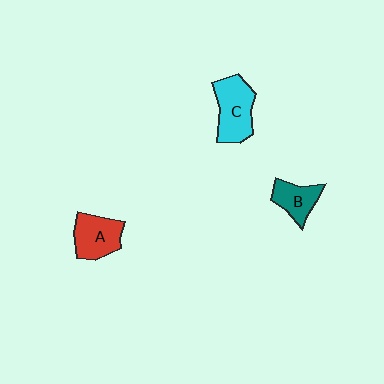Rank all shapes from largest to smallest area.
From largest to smallest: C (cyan), A (red), B (teal).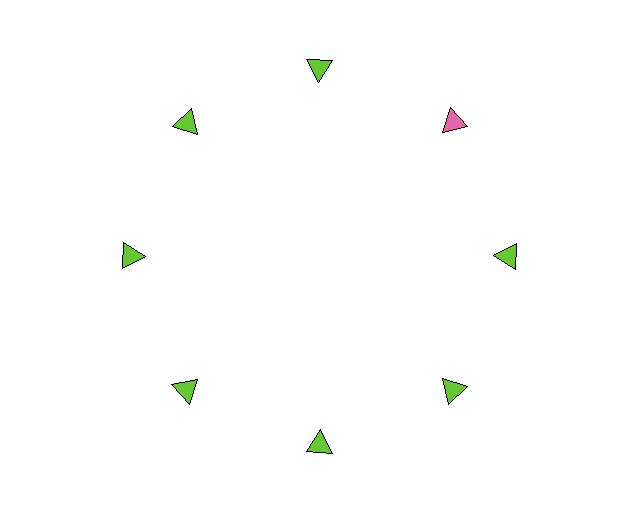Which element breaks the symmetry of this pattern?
The pink triangle at roughly the 2 o'clock position breaks the symmetry. All other shapes are lime triangles.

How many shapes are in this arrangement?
There are 8 shapes arranged in a ring pattern.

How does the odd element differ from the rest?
It has a different color: pink instead of lime.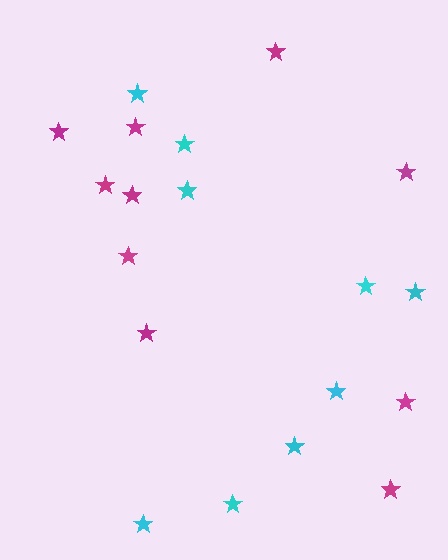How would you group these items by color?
There are 2 groups: one group of magenta stars (10) and one group of cyan stars (9).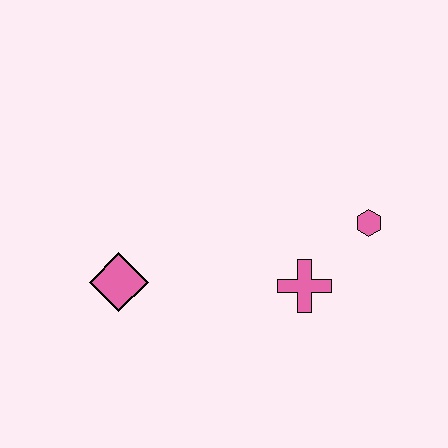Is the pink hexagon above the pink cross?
Yes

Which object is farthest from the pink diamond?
The pink hexagon is farthest from the pink diamond.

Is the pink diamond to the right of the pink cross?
No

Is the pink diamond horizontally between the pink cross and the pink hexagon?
No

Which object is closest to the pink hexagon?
The pink cross is closest to the pink hexagon.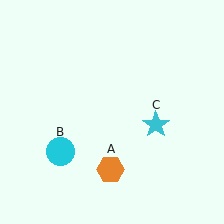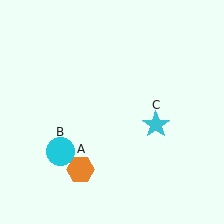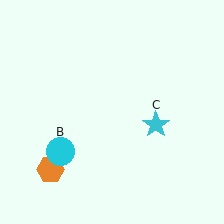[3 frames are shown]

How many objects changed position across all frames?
1 object changed position: orange hexagon (object A).